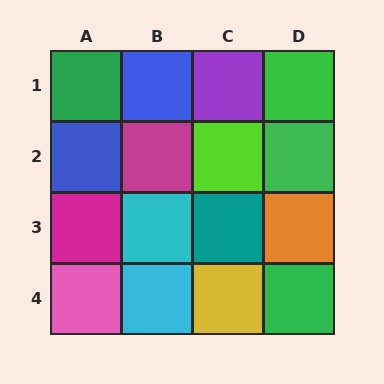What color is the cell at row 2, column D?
Green.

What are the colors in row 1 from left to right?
Green, blue, purple, green.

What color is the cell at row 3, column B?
Cyan.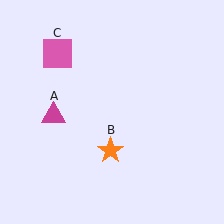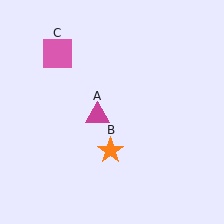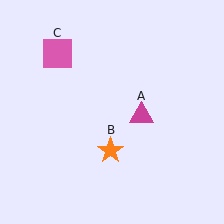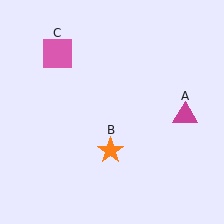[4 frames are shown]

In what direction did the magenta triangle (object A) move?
The magenta triangle (object A) moved right.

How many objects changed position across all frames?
1 object changed position: magenta triangle (object A).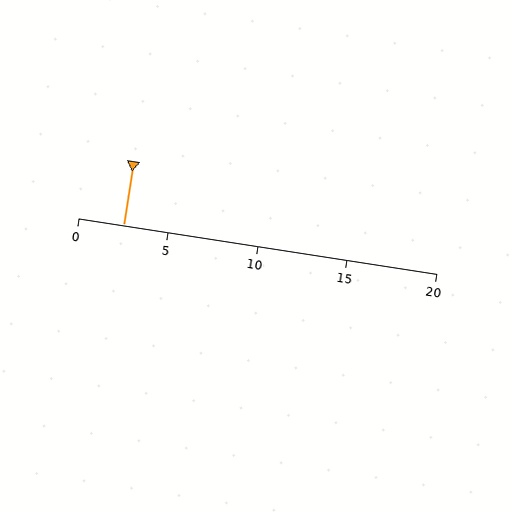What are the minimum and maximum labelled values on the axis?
The axis runs from 0 to 20.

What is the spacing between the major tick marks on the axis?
The major ticks are spaced 5 apart.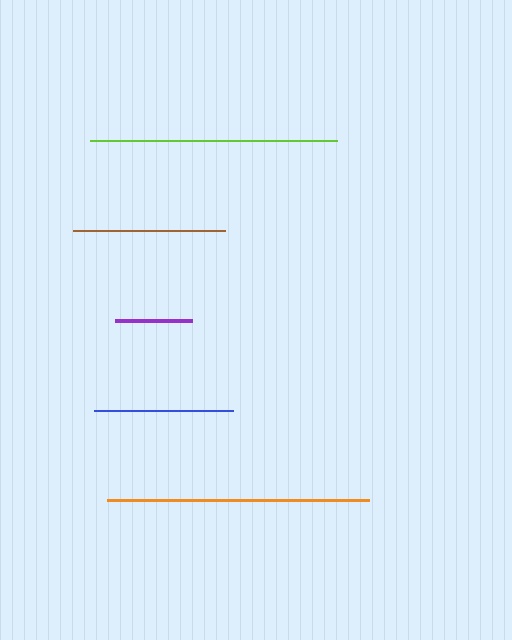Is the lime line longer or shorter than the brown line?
The lime line is longer than the brown line.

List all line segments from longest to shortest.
From longest to shortest: orange, lime, brown, blue, purple.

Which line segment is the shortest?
The purple line is the shortest at approximately 77 pixels.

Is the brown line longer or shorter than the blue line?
The brown line is longer than the blue line.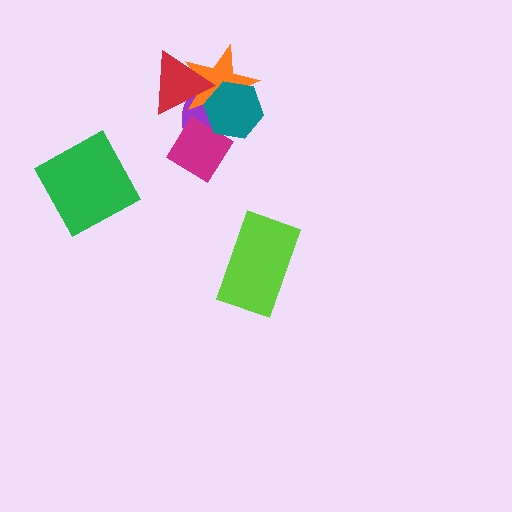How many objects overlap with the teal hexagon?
3 objects overlap with the teal hexagon.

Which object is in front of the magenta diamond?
The teal hexagon is in front of the magenta diamond.